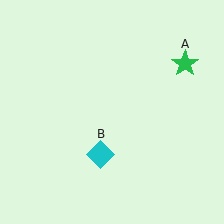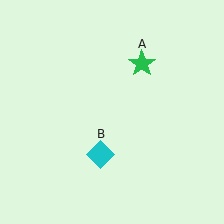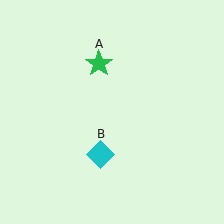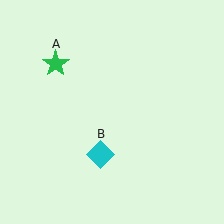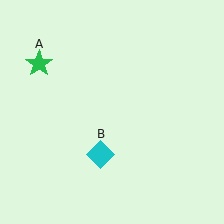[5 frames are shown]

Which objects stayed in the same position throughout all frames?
Cyan diamond (object B) remained stationary.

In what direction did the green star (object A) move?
The green star (object A) moved left.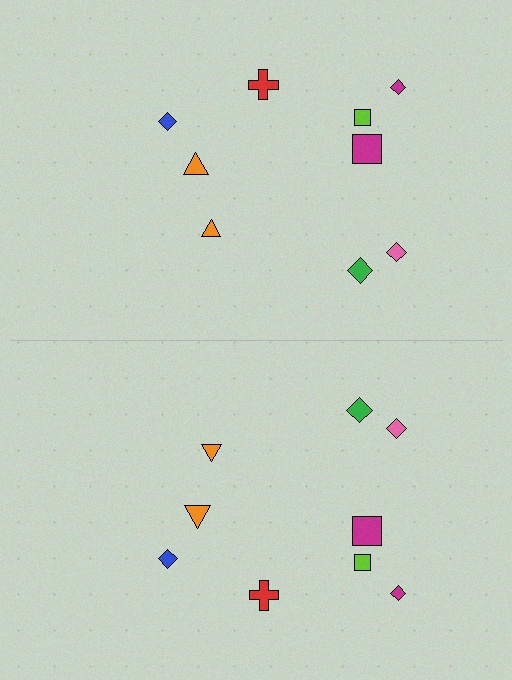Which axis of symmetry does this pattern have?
The pattern has a horizontal axis of symmetry running through the center of the image.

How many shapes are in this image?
There are 18 shapes in this image.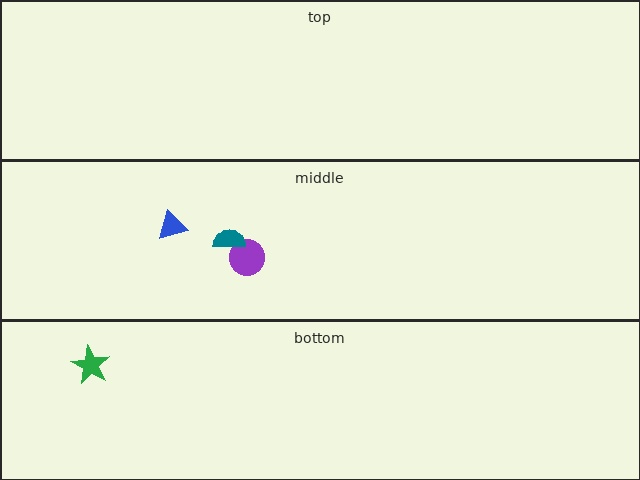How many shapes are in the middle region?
3.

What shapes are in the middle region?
The purple circle, the teal semicircle, the blue triangle.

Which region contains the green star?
The bottom region.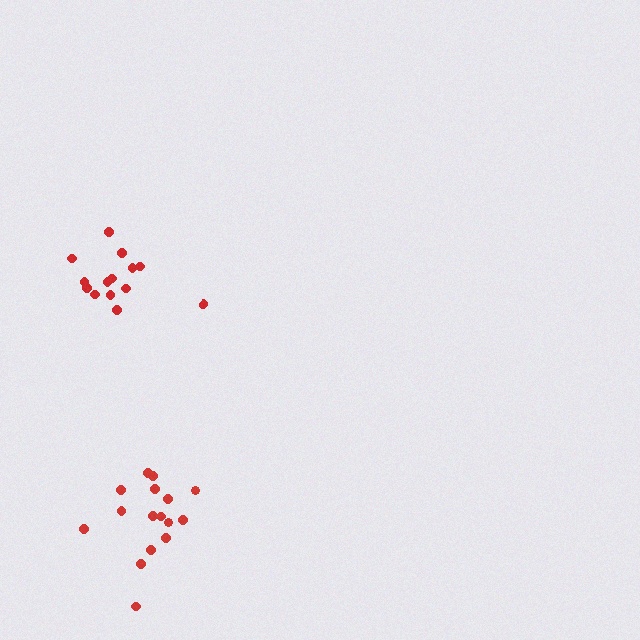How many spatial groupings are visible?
There are 2 spatial groupings.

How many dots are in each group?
Group 1: 14 dots, Group 2: 16 dots (30 total).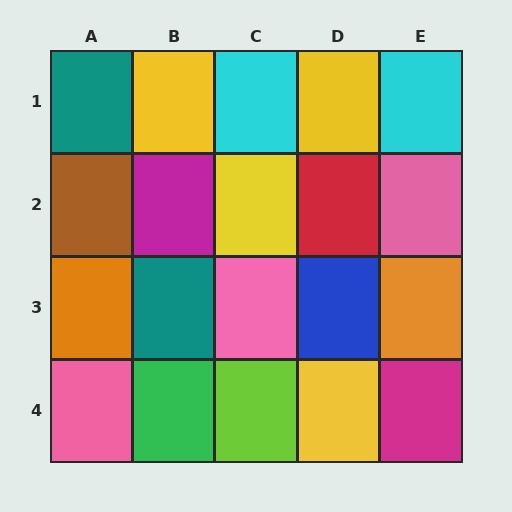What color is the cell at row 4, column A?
Pink.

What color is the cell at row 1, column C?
Cyan.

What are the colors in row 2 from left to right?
Brown, magenta, yellow, red, pink.